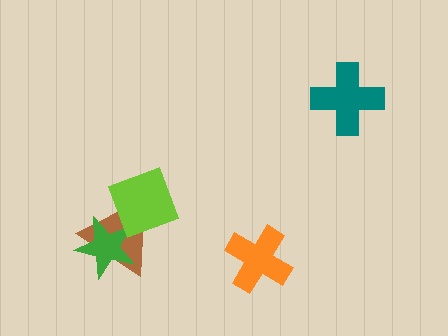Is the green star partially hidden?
Yes, it is partially covered by another shape.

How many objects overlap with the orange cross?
0 objects overlap with the orange cross.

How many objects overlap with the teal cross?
0 objects overlap with the teal cross.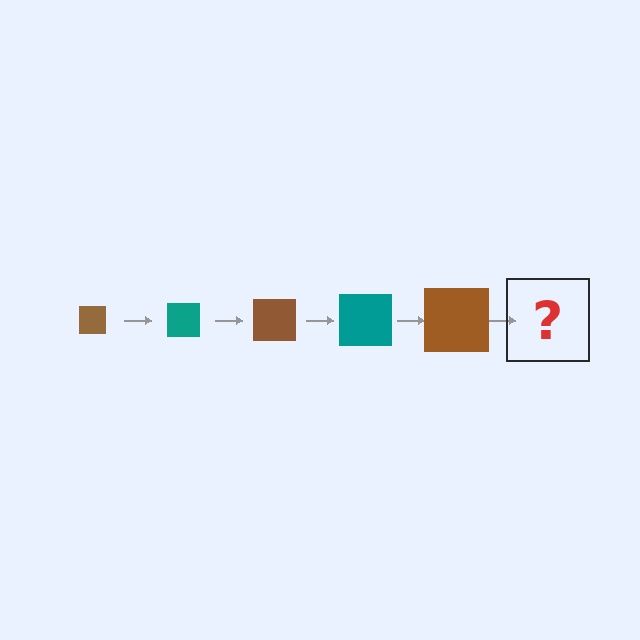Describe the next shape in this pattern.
It should be a teal square, larger than the previous one.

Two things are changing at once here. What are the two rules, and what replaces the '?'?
The two rules are that the square grows larger each step and the color cycles through brown and teal. The '?' should be a teal square, larger than the previous one.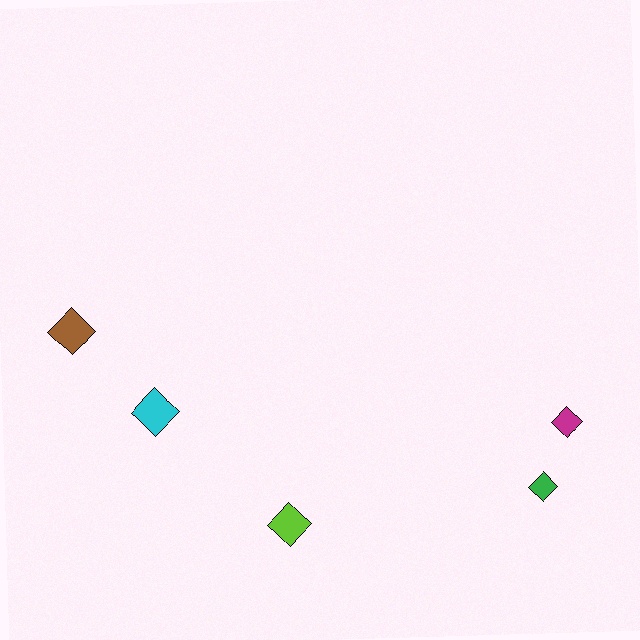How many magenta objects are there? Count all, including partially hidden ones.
There is 1 magenta object.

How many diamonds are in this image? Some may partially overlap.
There are 5 diamonds.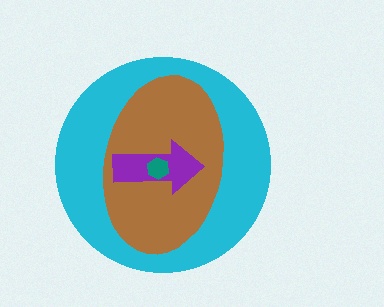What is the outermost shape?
The cyan circle.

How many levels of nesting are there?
4.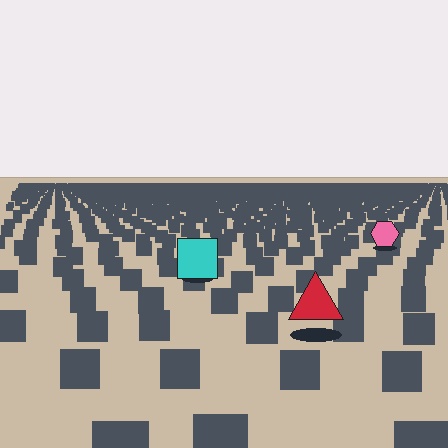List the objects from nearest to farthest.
From nearest to farthest: the red triangle, the cyan square, the pink hexagon.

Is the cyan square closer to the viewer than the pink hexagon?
Yes. The cyan square is closer — you can tell from the texture gradient: the ground texture is coarser near it.